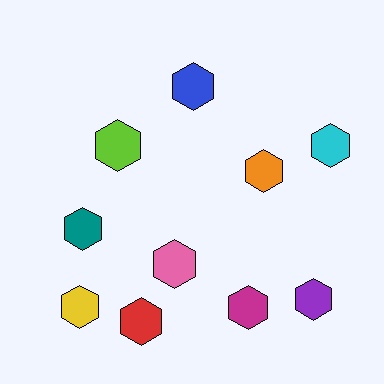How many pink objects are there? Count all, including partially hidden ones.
There is 1 pink object.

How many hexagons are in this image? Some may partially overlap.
There are 10 hexagons.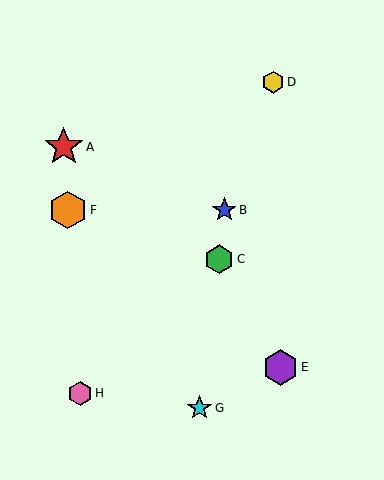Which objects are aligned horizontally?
Objects B, F are aligned horizontally.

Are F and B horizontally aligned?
Yes, both are at y≈210.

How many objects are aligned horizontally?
2 objects (B, F) are aligned horizontally.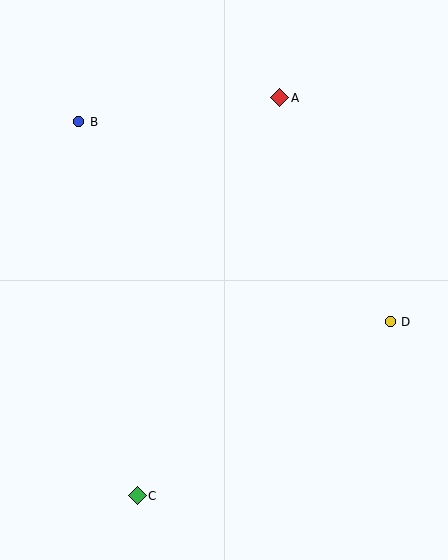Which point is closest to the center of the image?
Point D at (391, 321) is closest to the center.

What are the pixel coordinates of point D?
Point D is at (391, 321).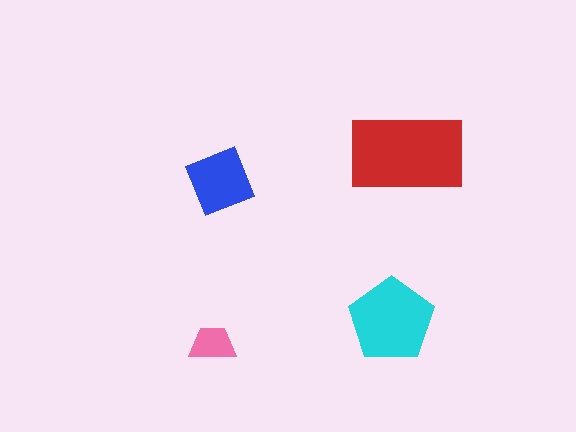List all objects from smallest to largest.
The pink trapezoid, the blue square, the cyan pentagon, the red rectangle.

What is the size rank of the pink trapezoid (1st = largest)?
4th.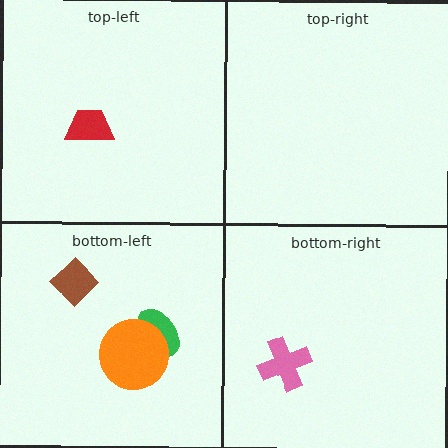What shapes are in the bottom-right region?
The pink cross.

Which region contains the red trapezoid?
The top-left region.